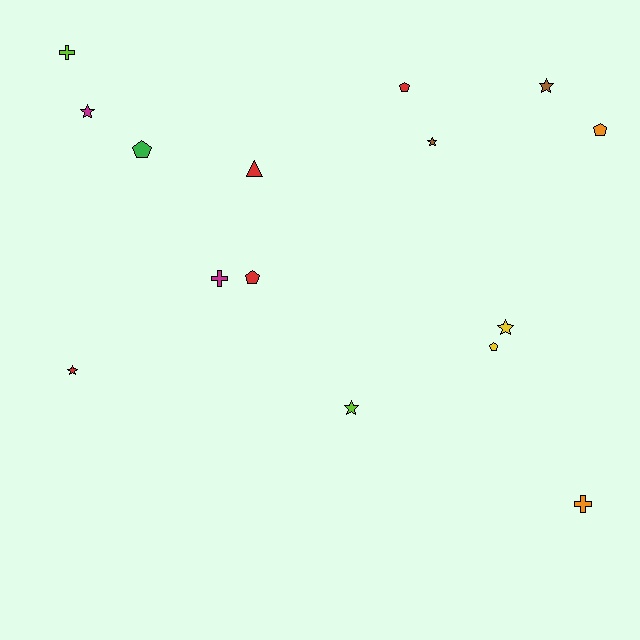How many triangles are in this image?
There is 1 triangle.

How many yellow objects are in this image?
There are 2 yellow objects.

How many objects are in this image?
There are 15 objects.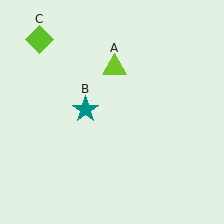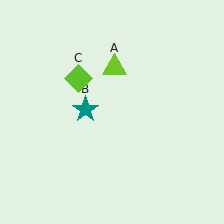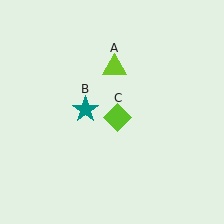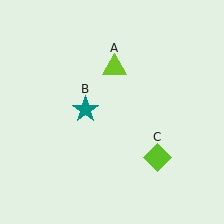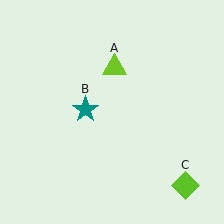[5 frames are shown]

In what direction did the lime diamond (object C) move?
The lime diamond (object C) moved down and to the right.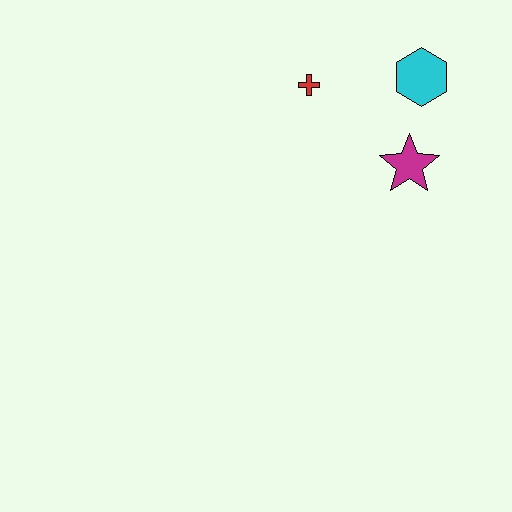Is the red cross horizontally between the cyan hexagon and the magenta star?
No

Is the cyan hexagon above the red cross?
Yes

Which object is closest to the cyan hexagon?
The magenta star is closest to the cyan hexagon.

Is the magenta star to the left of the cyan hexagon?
Yes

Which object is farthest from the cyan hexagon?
The red cross is farthest from the cyan hexagon.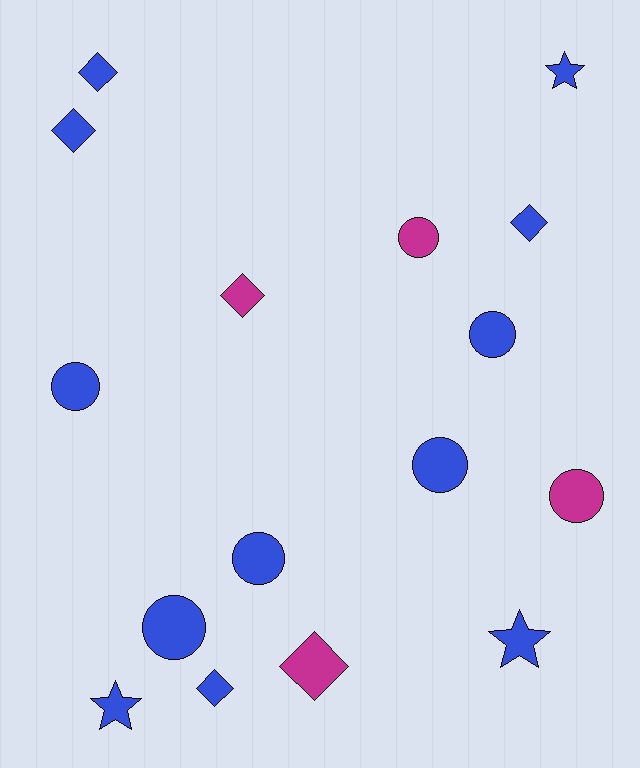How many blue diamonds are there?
There are 4 blue diamonds.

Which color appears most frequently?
Blue, with 12 objects.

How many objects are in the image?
There are 16 objects.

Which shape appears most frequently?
Circle, with 7 objects.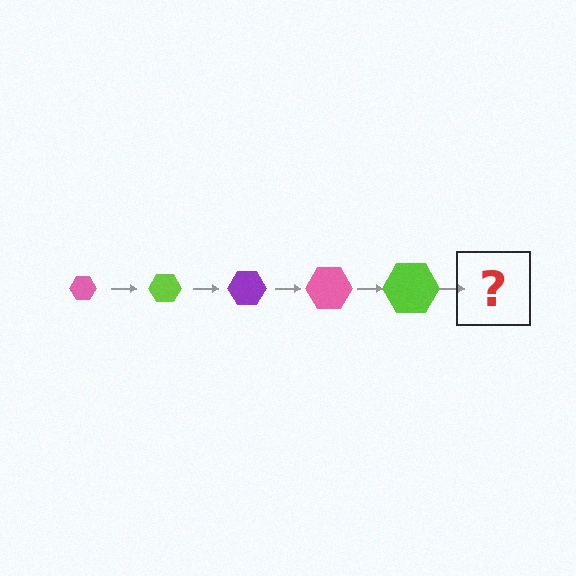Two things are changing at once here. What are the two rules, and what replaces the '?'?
The two rules are that the hexagon grows larger each step and the color cycles through pink, lime, and purple. The '?' should be a purple hexagon, larger than the previous one.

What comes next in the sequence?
The next element should be a purple hexagon, larger than the previous one.